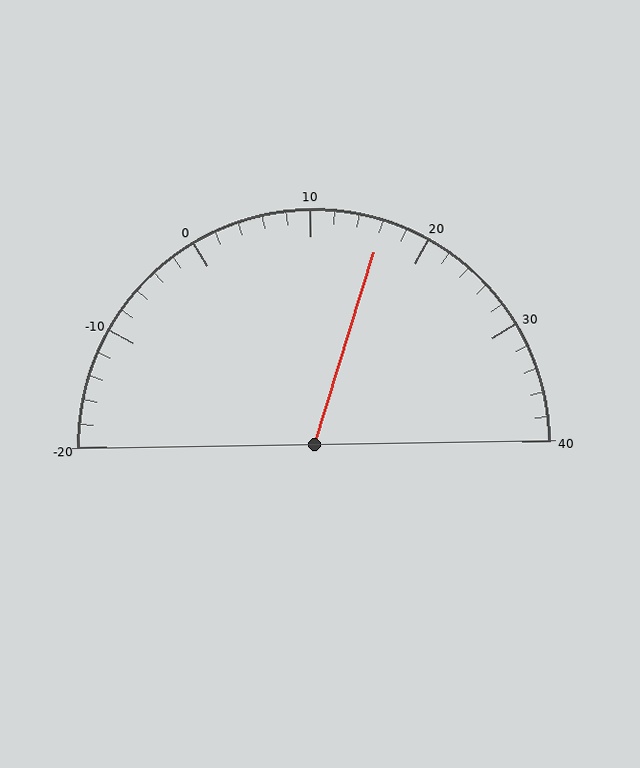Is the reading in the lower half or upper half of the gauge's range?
The reading is in the upper half of the range (-20 to 40).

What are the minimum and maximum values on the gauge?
The gauge ranges from -20 to 40.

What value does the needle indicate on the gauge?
The needle indicates approximately 16.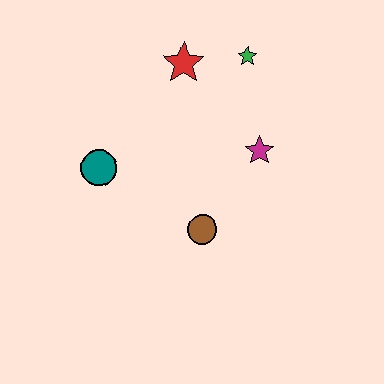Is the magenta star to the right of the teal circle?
Yes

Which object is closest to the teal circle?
The brown circle is closest to the teal circle.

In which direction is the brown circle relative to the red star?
The brown circle is below the red star.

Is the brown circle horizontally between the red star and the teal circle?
No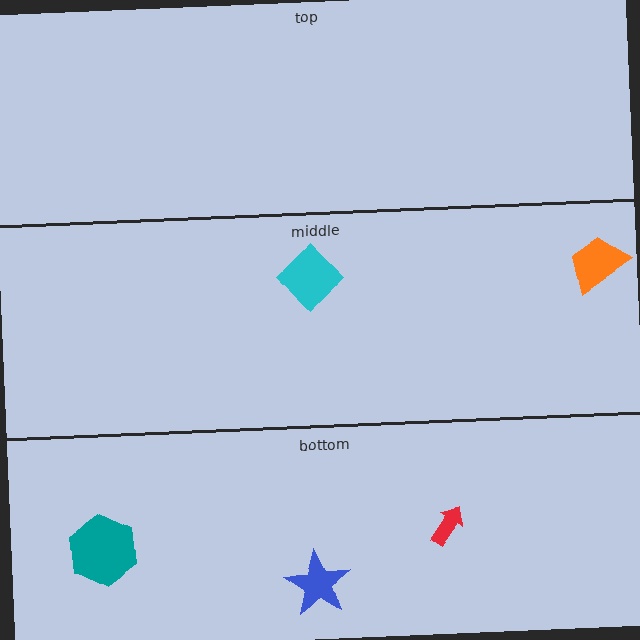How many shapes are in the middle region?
2.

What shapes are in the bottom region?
The teal hexagon, the blue star, the red arrow.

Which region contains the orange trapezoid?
The middle region.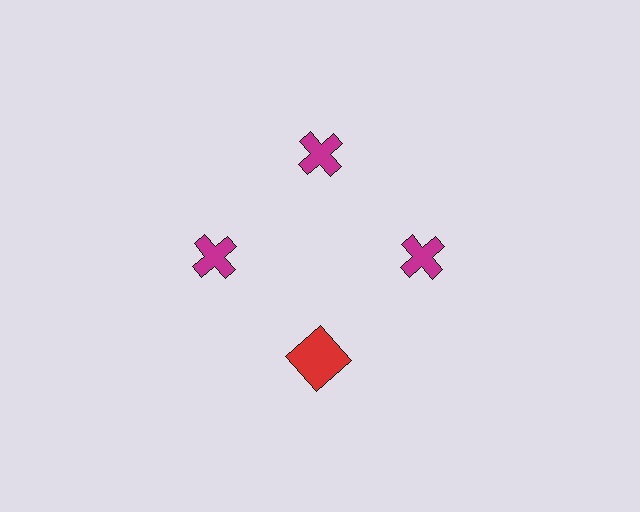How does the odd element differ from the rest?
It differs in both color (red instead of magenta) and shape (square instead of cross).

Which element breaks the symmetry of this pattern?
The red square at roughly the 6 o'clock position breaks the symmetry. All other shapes are magenta crosses.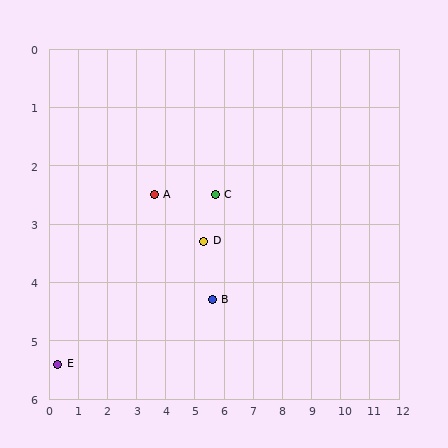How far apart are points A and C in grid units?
Points A and C are about 2.1 grid units apart.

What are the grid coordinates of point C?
Point C is at approximately (5.7, 2.5).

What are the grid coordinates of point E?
Point E is at approximately (0.3, 5.4).